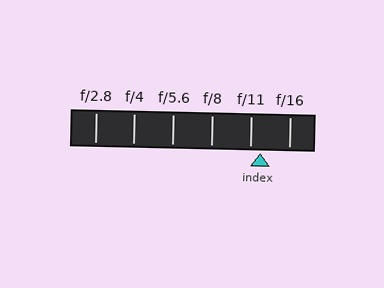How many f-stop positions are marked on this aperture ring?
There are 6 f-stop positions marked.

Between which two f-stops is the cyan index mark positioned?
The index mark is between f/11 and f/16.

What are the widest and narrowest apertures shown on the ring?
The widest aperture shown is f/2.8 and the narrowest is f/16.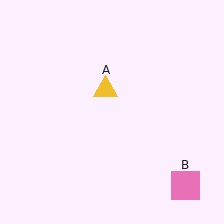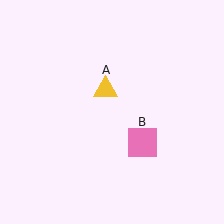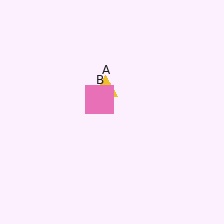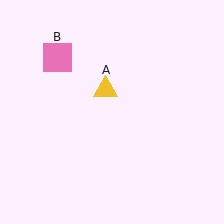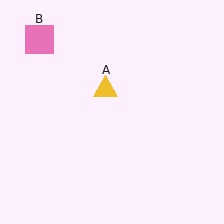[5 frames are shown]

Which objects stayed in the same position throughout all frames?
Yellow triangle (object A) remained stationary.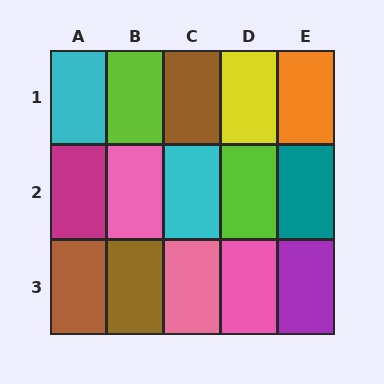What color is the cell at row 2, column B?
Pink.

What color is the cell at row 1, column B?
Lime.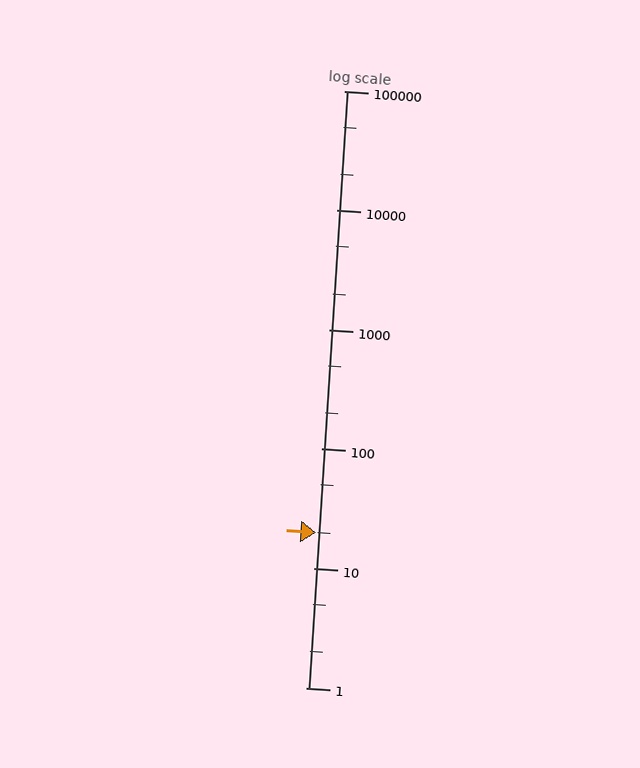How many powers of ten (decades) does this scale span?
The scale spans 5 decades, from 1 to 100000.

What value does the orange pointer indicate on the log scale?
The pointer indicates approximately 20.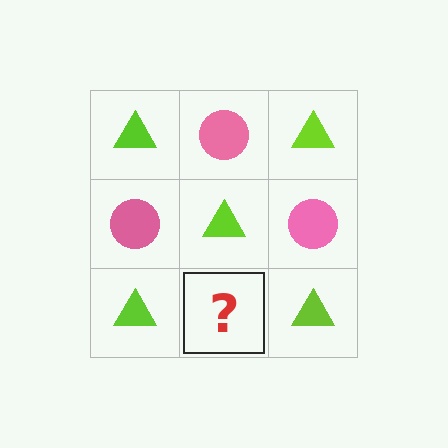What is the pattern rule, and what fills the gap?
The rule is that it alternates lime triangle and pink circle in a checkerboard pattern. The gap should be filled with a pink circle.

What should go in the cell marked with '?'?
The missing cell should contain a pink circle.